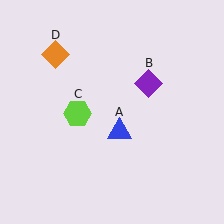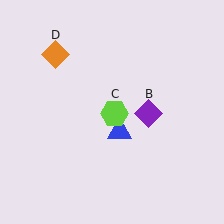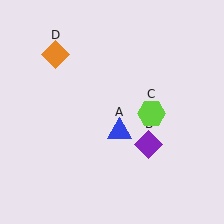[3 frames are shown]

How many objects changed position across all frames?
2 objects changed position: purple diamond (object B), lime hexagon (object C).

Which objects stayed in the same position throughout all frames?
Blue triangle (object A) and orange diamond (object D) remained stationary.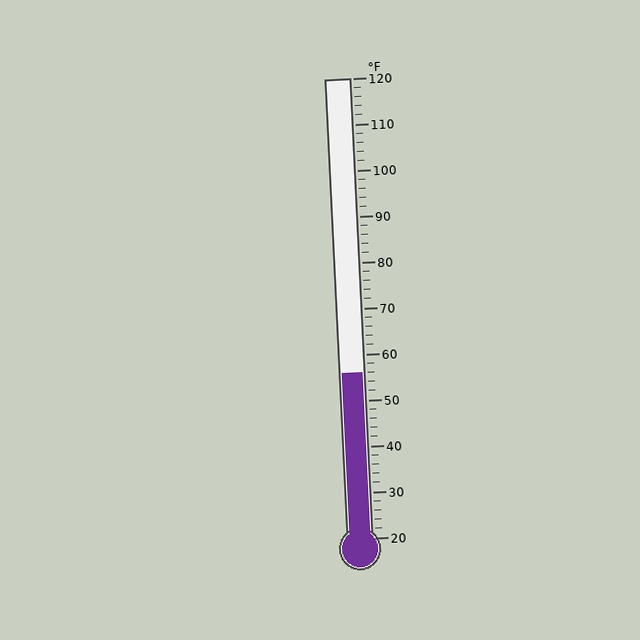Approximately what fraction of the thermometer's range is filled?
The thermometer is filled to approximately 35% of its range.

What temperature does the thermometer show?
The thermometer shows approximately 56°F.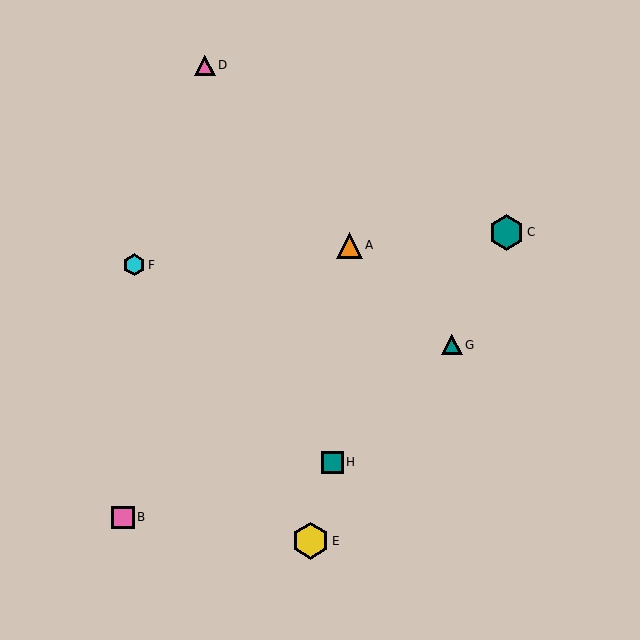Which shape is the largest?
The yellow hexagon (labeled E) is the largest.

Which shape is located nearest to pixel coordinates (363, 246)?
The orange triangle (labeled A) at (349, 245) is nearest to that location.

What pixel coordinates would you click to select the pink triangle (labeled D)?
Click at (205, 65) to select the pink triangle D.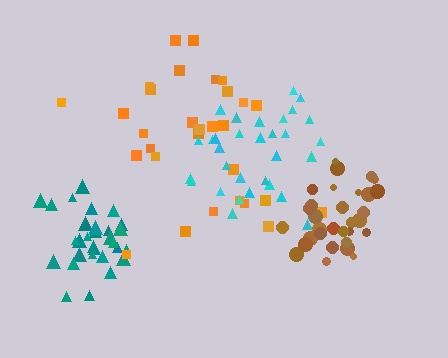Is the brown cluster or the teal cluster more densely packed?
Teal.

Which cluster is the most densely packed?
Teal.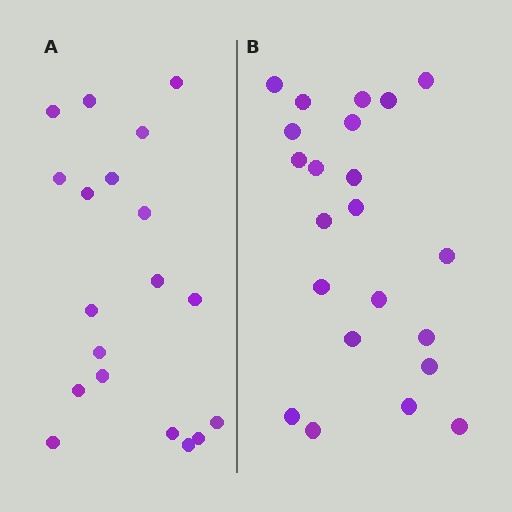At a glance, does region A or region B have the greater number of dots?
Region B (the right region) has more dots.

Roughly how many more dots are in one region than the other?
Region B has just a few more — roughly 2 or 3 more dots than region A.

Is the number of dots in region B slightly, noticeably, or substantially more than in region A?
Region B has only slightly more — the two regions are fairly close. The ratio is roughly 1.2 to 1.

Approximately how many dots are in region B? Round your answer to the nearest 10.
About 20 dots. (The exact count is 22, which rounds to 20.)